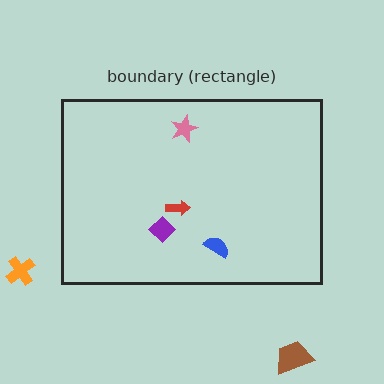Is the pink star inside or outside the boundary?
Inside.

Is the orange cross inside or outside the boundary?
Outside.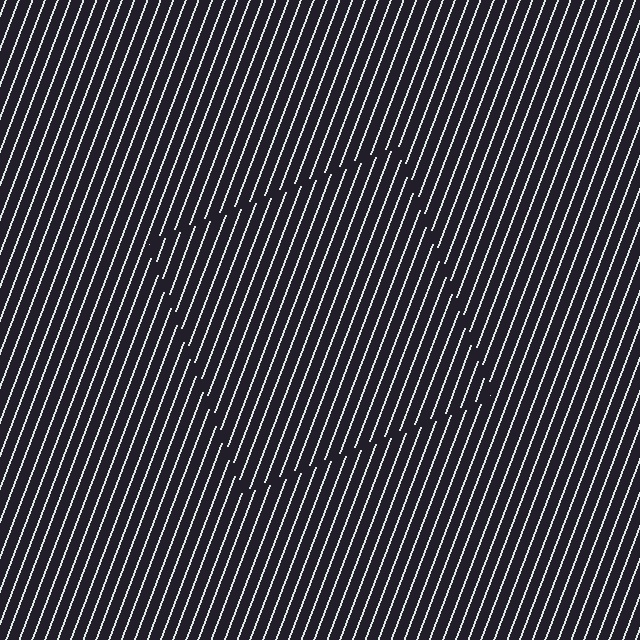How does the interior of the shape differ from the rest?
The interior of the shape contains the same grating, shifted by half a period — the contour is defined by the phase discontinuity where line-ends from the inner and outer gratings abut.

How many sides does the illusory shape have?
4 sides — the line-ends trace a square.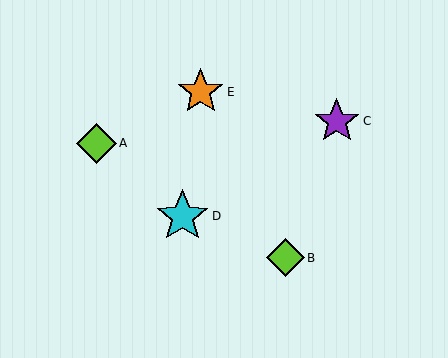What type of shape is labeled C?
Shape C is a purple star.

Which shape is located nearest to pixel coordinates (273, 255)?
The lime diamond (labeled B) at (285, 258) is nearest to that location.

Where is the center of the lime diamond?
The center of the lime diamond is at (96, 143).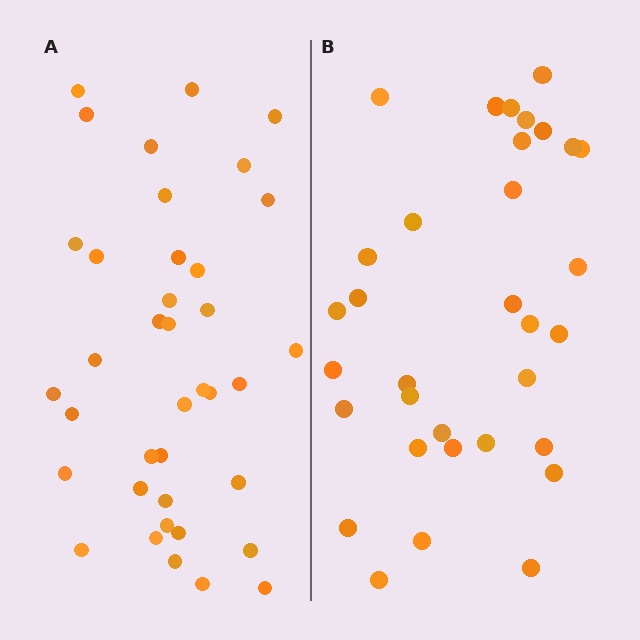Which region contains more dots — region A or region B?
Region A (the left region) has more dots.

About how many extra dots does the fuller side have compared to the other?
Region A has about 5 more dots than region B.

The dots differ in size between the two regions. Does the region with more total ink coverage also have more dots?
No. Region B has more total ink coverage because its dots are larger, but region A actually contains more individual dots. Total area can be misleading — the number of items is what matters here.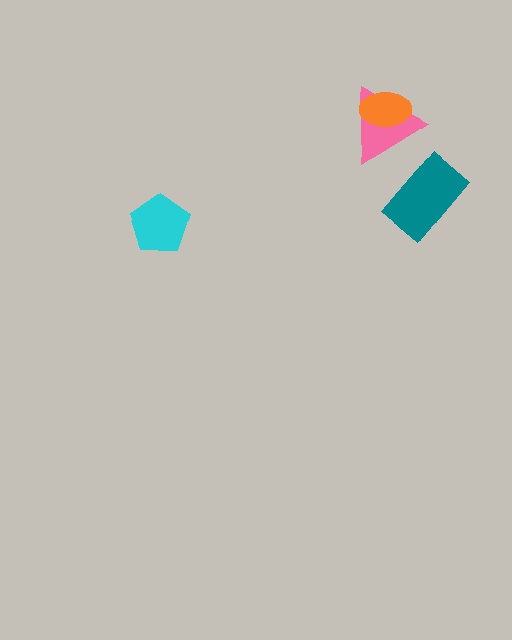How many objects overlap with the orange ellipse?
1 object overlaps with the orange ellipse.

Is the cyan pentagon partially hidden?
No, no other shape covers it.